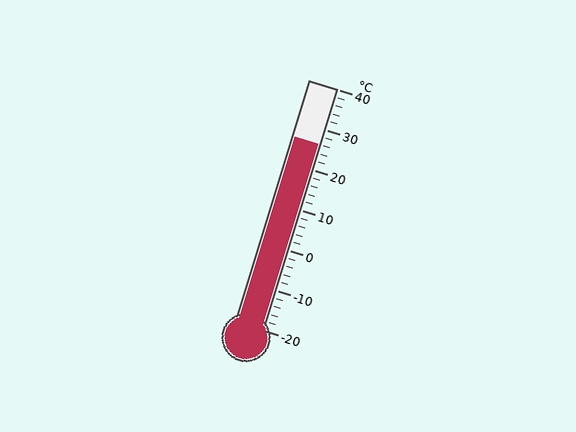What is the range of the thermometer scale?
The thermometer scale ranges from -20°C to 40°C.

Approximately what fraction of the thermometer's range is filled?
The thermometer is filled to approximately 75% of its range.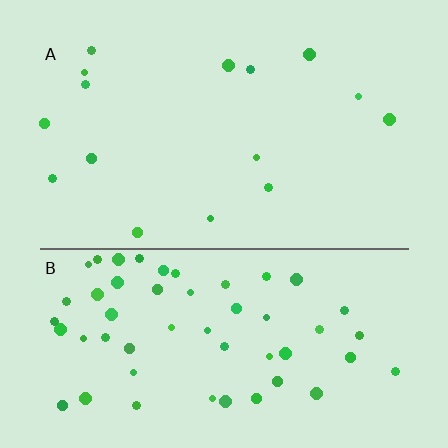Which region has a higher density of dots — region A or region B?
B (the bottom).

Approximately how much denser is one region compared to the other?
Approximately 3.6× — region B over region A.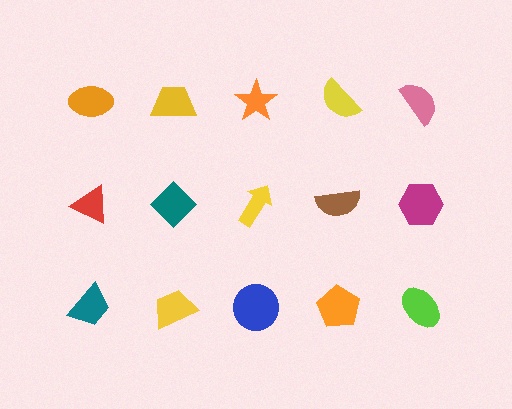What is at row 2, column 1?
A red triangle.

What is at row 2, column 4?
A brown semicircle.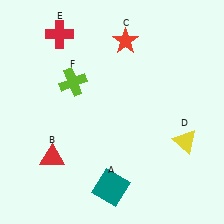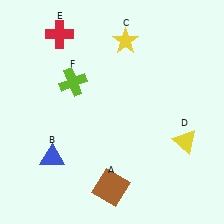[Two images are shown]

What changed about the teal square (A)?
In Image 1, A is teal. In Image 2, it changed to brown.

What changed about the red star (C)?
In Image 1, C is red. In Image 2, it changed to yellow.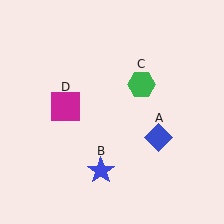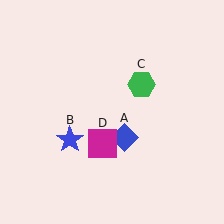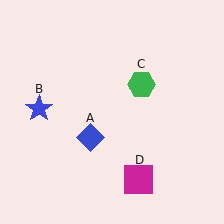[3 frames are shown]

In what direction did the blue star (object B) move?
The blue star (object B) moved up and to the left.